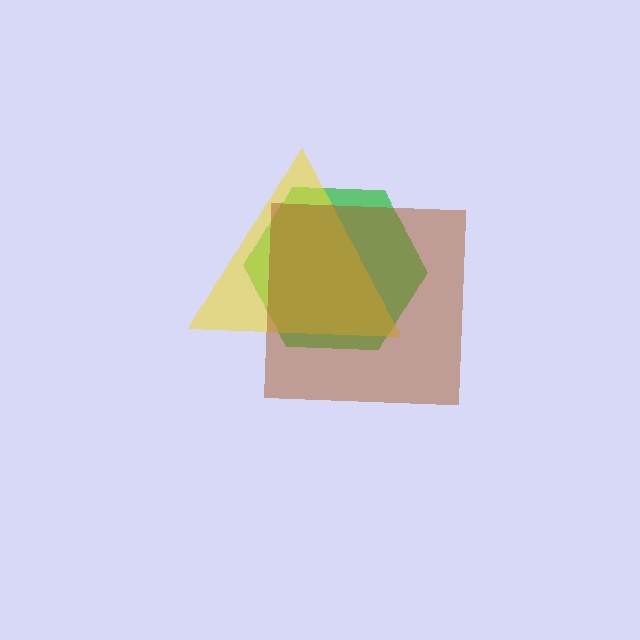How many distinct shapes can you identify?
There are 3 distinct shapes: a green hexagon, a yellow triangle, a brown square.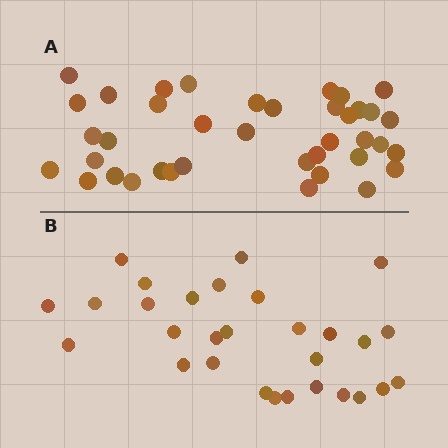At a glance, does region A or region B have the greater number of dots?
Region A (the top region) has more dots.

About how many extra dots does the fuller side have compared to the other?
Region A has roughly 10 or so more dots than region B.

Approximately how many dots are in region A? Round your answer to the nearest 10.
About 40 dots. (The exact count is 39, which rounds to 40.)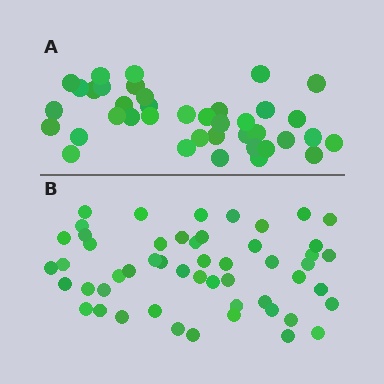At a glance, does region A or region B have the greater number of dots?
Region B (the bottom region) has more dots.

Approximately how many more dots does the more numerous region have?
Region B has approximately 15 more dots than region A.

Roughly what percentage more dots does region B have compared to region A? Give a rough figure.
About 35% more.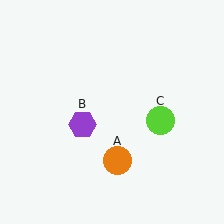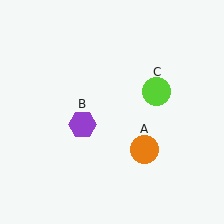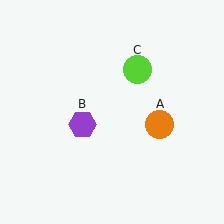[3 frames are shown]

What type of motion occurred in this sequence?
The orange circle (object A), lime circle (object C) rotated counterclockwise around the center of the scene.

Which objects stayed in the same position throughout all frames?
Purple hexagon (object B) remained stationary.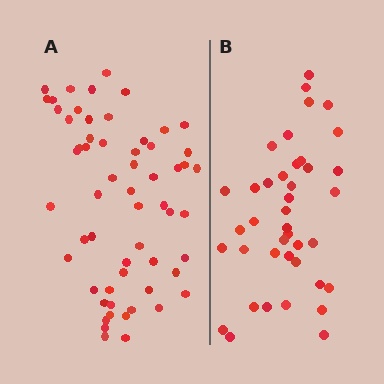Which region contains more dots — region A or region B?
Region A (the left region) has more dots.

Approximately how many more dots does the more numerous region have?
Region A has approximately 20 more dots than region B.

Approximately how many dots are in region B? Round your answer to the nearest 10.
About 40 dots.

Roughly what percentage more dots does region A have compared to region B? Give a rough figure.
About 50% more.